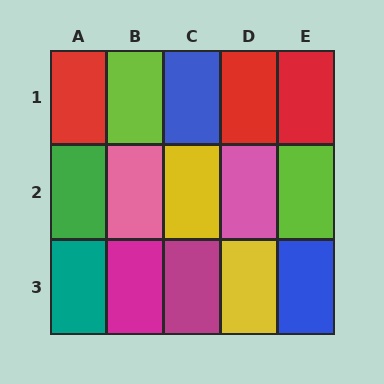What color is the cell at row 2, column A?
Green.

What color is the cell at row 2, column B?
Pink.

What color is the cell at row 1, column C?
Blue.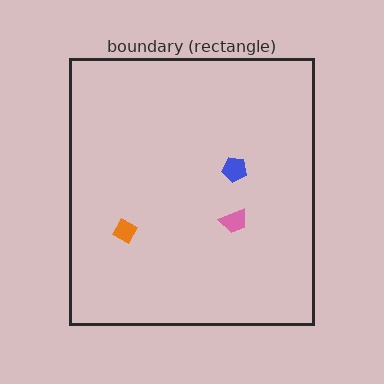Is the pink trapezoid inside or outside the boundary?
Inside.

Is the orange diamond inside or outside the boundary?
Inside.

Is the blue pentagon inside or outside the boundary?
Inside.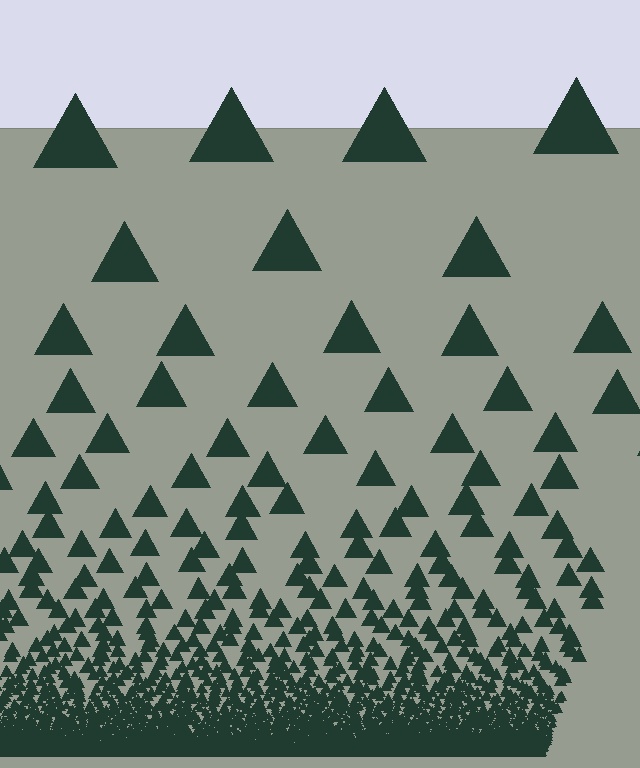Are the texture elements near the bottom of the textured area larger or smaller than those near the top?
Smaller. The gradient is inverted — elements near the bottom are smaller and denser.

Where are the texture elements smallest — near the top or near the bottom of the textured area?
Near the bottom.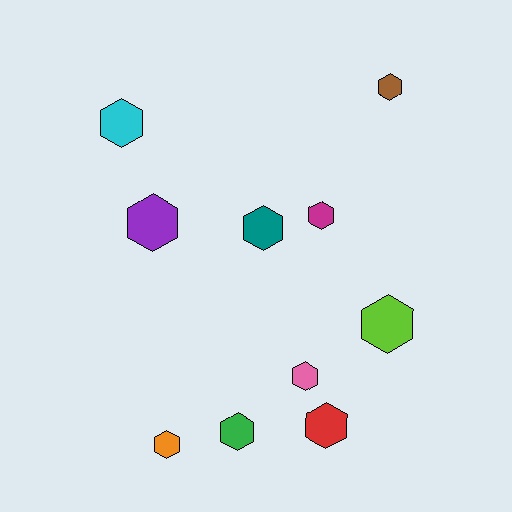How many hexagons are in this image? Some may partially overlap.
There are 10 hexagons.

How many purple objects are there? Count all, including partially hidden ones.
There is 1 purple object.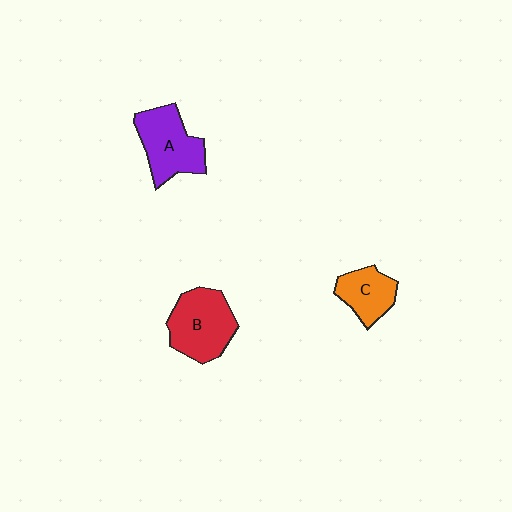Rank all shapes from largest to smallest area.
From largest to smallest: B (red), A (purple), C (orange).